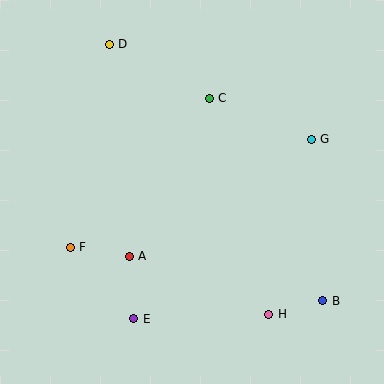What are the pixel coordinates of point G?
Point G is at (311, 139).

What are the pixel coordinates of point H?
Point H is at (269, 314).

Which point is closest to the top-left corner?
Point D is closest to the top-left corner.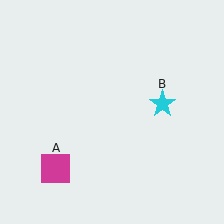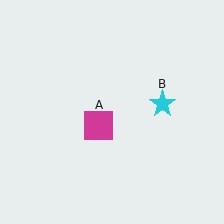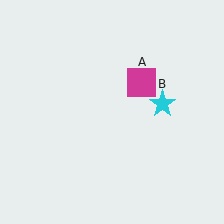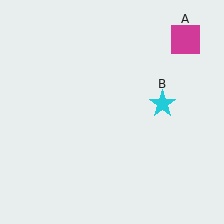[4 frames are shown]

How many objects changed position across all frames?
1 object changed position: magenta square (object A).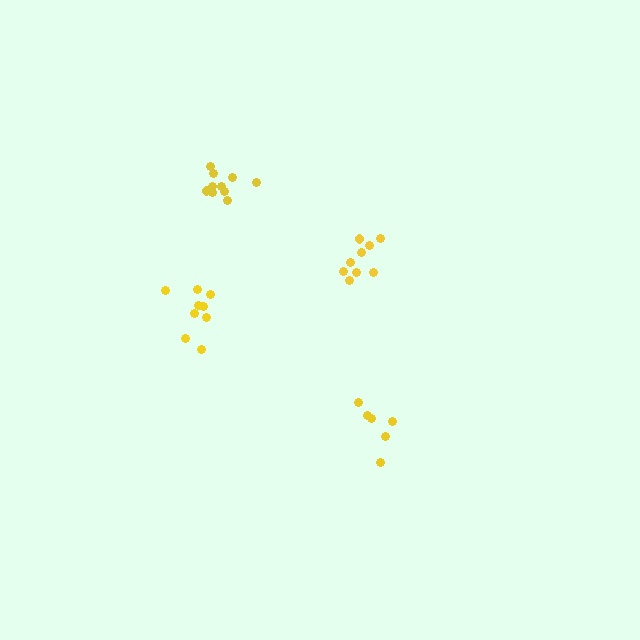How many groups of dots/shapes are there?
There are 4 groups.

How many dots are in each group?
Group 1: 10 dots, Group 2: 9 dots, Group 3: 6 dots, Group 4: 9 dots (34 total).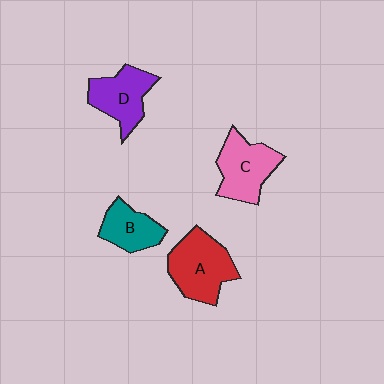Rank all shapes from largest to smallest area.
From largest to smallest: A (red), C (pink), D (purple), B (teal).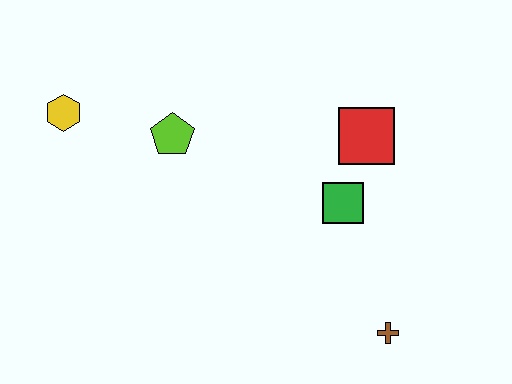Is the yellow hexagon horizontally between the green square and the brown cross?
No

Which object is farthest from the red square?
The yellow hexagon is farthest from the red square.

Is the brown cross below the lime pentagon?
Yes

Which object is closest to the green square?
The red square is closest to the green square.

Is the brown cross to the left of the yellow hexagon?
No